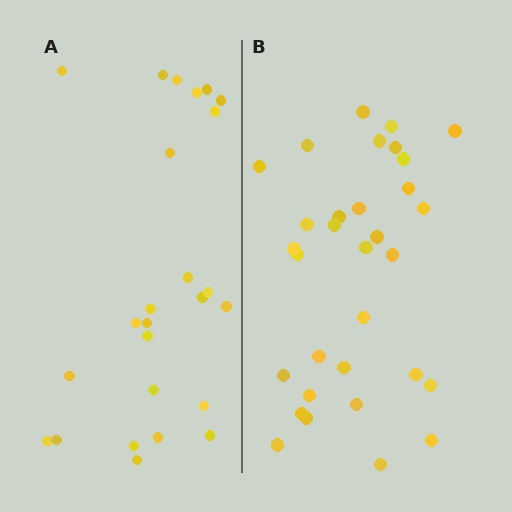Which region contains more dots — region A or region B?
Region B (the right region) has more dots.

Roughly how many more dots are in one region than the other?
Region B has roughly 8 or so more dots than region A.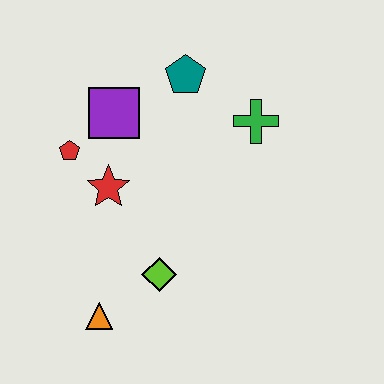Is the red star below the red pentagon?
Yes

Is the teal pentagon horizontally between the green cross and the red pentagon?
Yes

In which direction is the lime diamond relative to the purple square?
The lime diamond is below the purple square.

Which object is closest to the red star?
The red pentagon is closest to the red star.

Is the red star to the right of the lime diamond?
No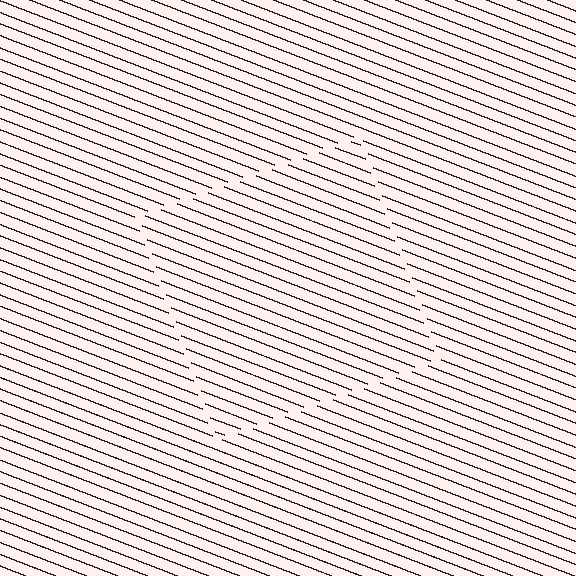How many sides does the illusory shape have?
4 sides — the line-ends trace a square.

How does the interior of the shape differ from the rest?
The interior of the shape contains the same grating, shifted by half a period — the contour is defined by the phase discontinuity where line-ends from the inner and outer gratings abut.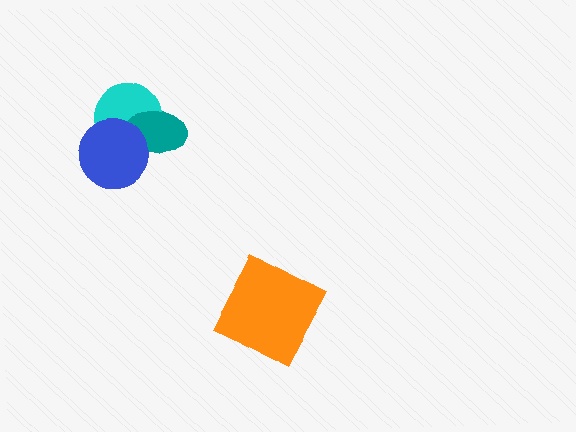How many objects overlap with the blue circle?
2 objects overlap with the blue circle.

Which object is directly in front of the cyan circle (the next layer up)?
The teal ellipse is directly in front of the cyan circle.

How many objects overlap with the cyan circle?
2 objects overlap with the cyan circle.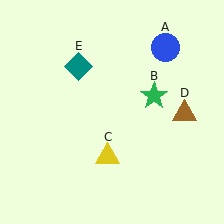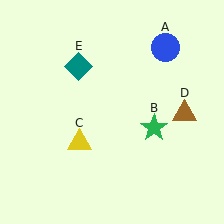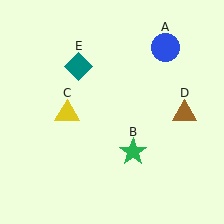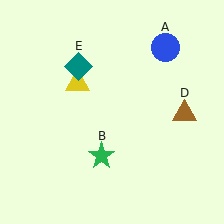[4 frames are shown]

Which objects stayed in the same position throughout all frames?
Blue circle (object A) and brown triangle (object D) and teal diamond (object E) remained stationary.